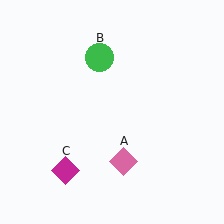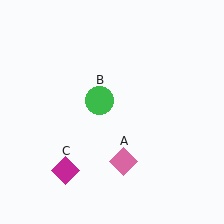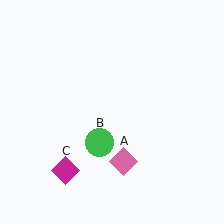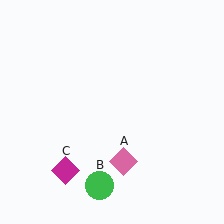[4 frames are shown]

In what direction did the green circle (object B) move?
The green circle (object B) moved down.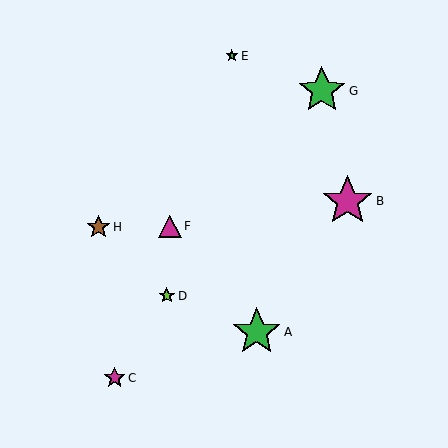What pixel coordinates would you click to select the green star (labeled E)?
Click at (232, 56) to select the green star E.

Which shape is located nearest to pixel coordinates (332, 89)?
The green star (labeled G) at (322, 91) is nearest to that location.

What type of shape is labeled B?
Shape B is a magenta star.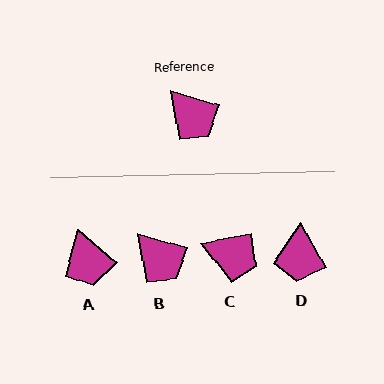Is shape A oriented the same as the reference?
No, it is off by about 26 degrees.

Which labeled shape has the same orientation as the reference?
B.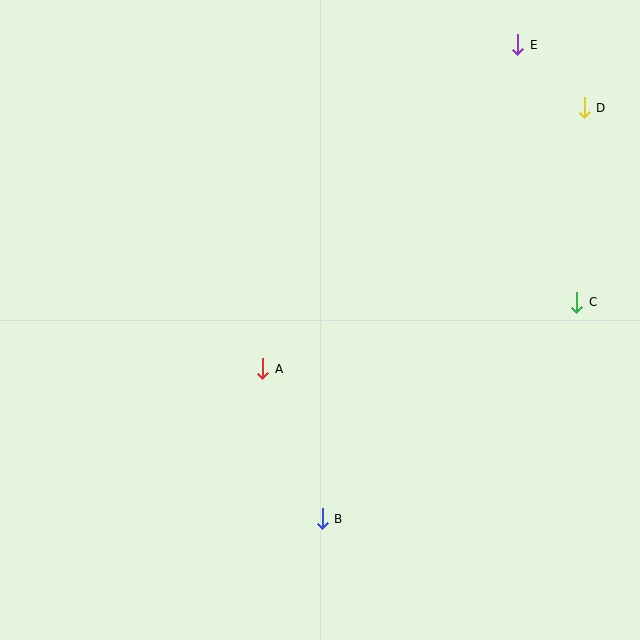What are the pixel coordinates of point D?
Point D is at (584, 108).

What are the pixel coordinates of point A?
Point A is at (263, 369).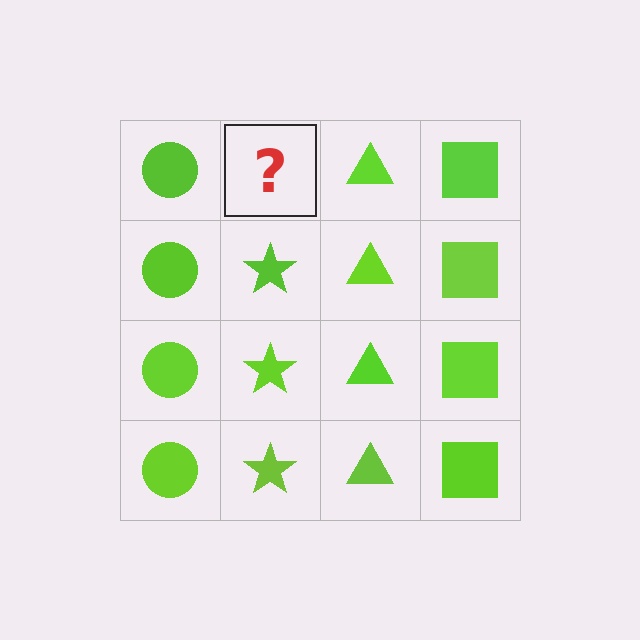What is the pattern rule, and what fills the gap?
The rule is that each column has a consistent shape. The gap should be filled with a lime star.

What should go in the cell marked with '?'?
The missing cell should contain a lime star.